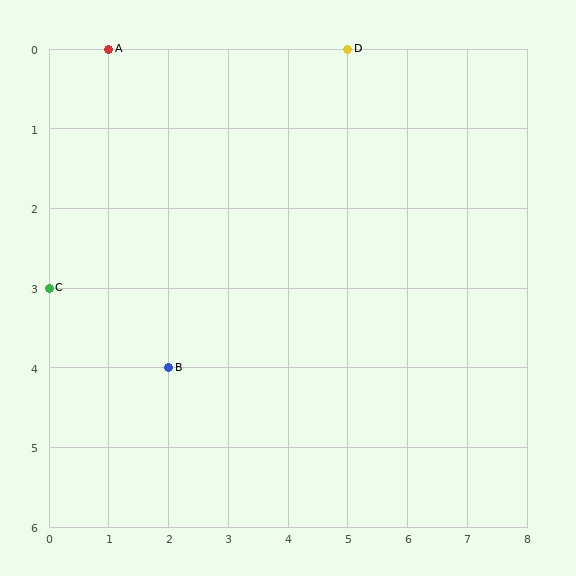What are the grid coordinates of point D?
Point D is at grid coordinates (5, 0).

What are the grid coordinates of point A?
Point A is at grid coordinates (1, 0).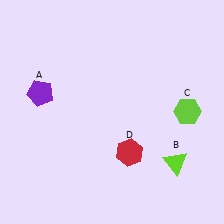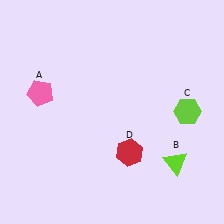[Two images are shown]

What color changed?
The pentagon (A) changed from purple in Image 1 to pink in Image 2.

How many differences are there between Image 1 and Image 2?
There is 1 difference between the two images.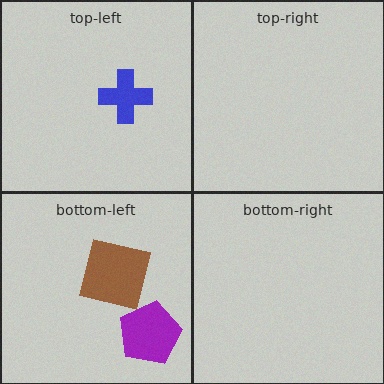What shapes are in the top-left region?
The blue cross.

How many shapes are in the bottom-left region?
2.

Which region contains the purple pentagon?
The bottom-left region.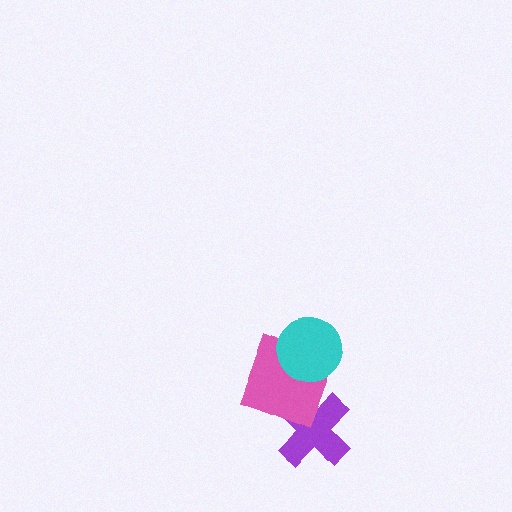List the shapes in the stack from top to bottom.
From top to bottom: the cyan circle, the pink square, the purple cross.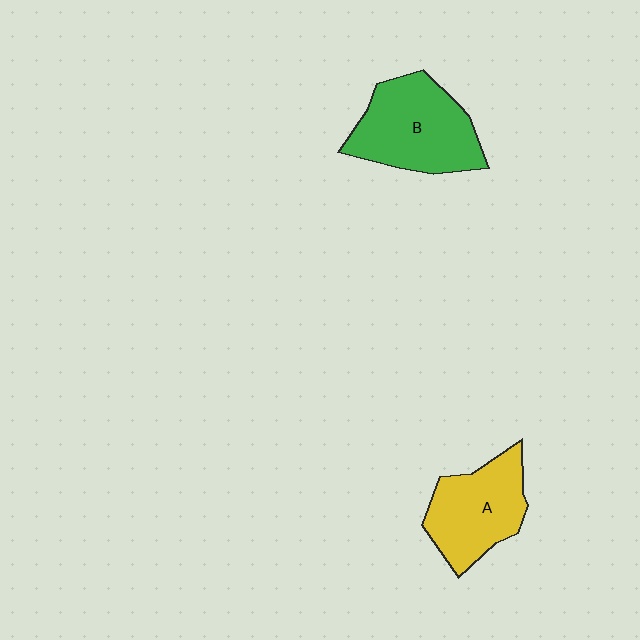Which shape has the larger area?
Shape B (green).